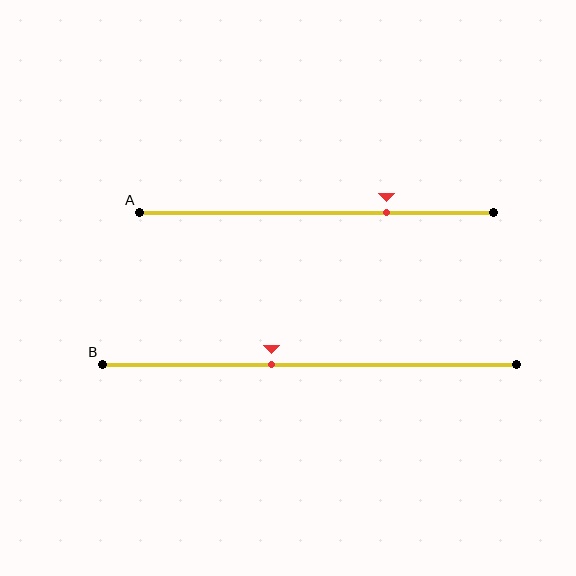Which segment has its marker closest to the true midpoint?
Segment B has its marker closest to the true midpoint.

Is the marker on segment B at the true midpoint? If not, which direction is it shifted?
No, the marker on segment B is shifted to the left by about 9% of the segment length.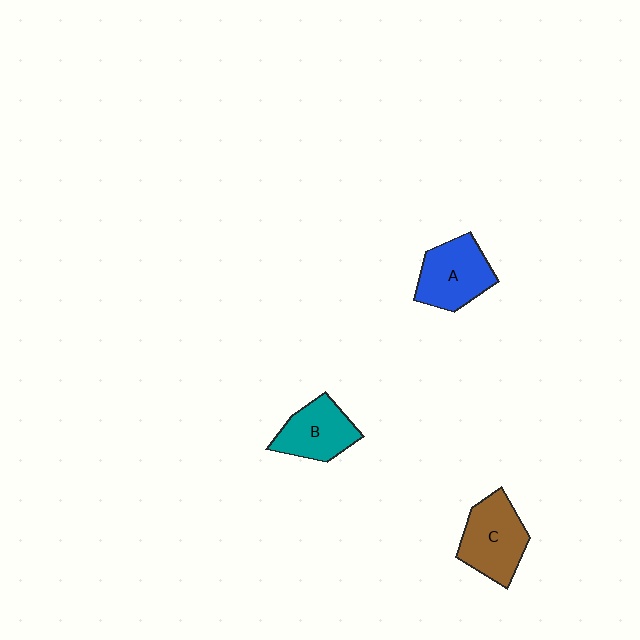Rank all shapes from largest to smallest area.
From largest to smallest: C (brown), A (blue), B (teal).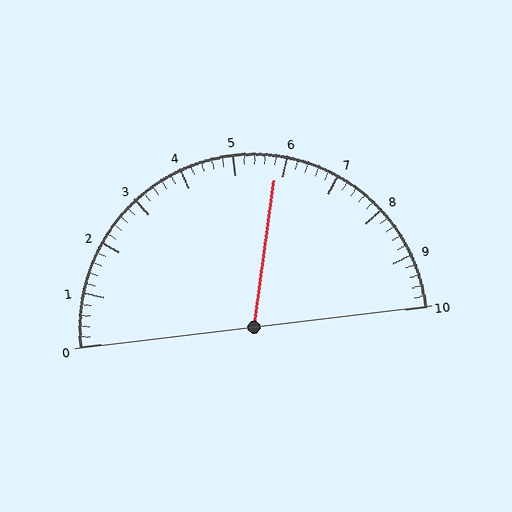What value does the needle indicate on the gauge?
The needle indicates approximately 5.8.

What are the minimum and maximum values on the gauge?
The gauge ranges from 0 to 10.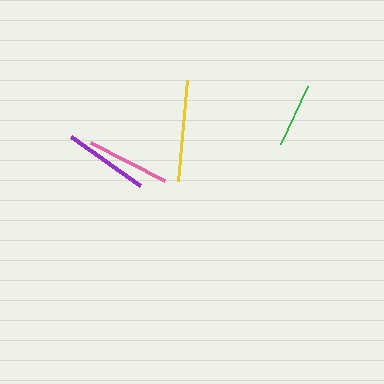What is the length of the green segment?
The green segment is approximately 64 pixels long.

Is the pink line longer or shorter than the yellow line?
The yellow line is longer than the pink line.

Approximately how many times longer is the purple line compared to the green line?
The purple line is approximately 1.3 times the length of the green line.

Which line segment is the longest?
The yellow line is the longest at approximately 101 pixels.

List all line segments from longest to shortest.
From longest to shortest: yellow, purple, pink, green.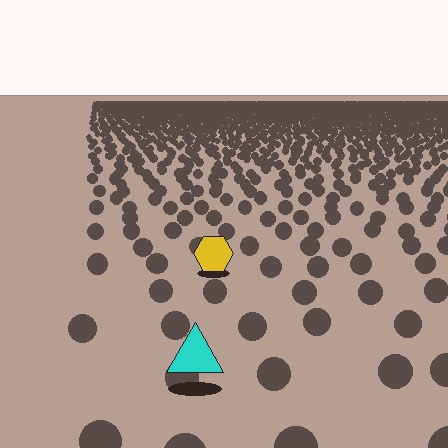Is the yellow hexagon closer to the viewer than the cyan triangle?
No. The cyan triangle is closer — you can tell from the texture gradient: the ground texture is coarser near it.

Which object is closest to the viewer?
The cyan triangle is closest. The texture marks near it are larger and more spread out.